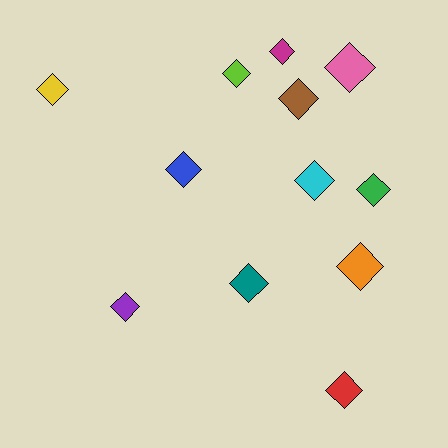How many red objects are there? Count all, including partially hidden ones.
There is 1 red object.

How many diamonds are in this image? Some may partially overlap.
There are 12 diamonds.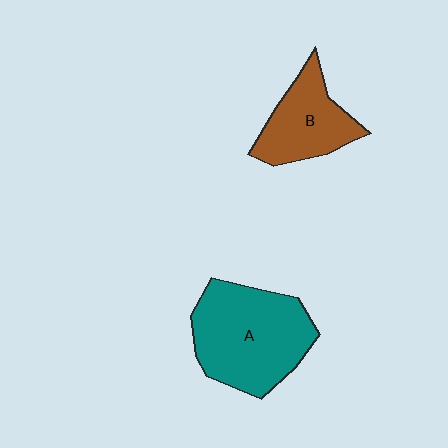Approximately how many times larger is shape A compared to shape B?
Approximately 1.6 times.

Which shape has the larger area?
Shape A (teal).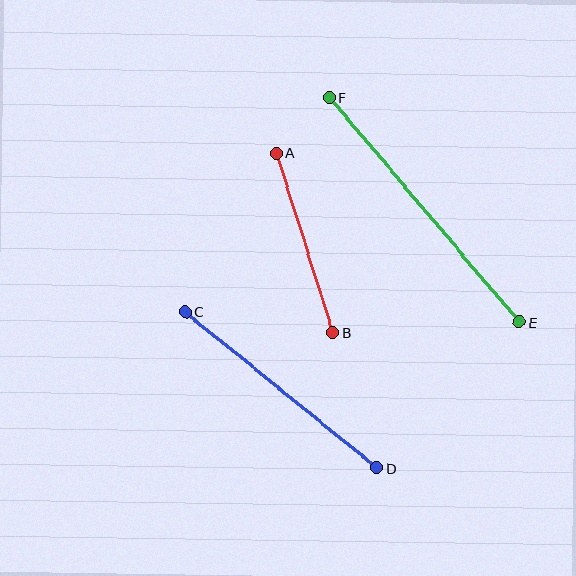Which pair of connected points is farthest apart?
Points E and F are farthest apart.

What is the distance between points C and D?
The distance is approximately 248 pixels.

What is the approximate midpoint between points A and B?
The midpoint is at approximately (305, 243) pixels.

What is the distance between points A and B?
The distance is approximately 188 pixels.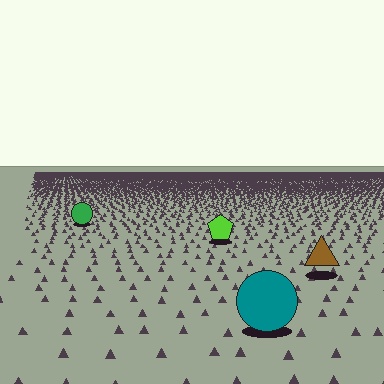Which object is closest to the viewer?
The teal circle is closest. The texture marks near it are larger and more spread out.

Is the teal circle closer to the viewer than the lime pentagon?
Yes. The teal circle is closer — you can tell from the texture gradient: the ground texture is coarser near it.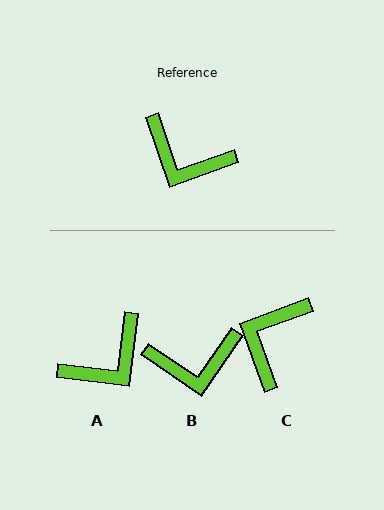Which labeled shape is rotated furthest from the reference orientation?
C, about 89 degrees away.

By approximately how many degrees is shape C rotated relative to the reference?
Approximately 89 degrees clockwise.